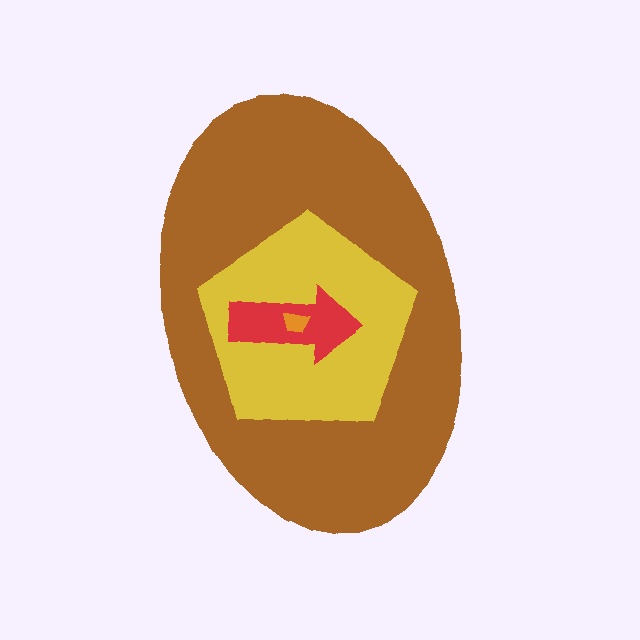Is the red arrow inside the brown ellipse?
Yes.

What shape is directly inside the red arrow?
The orange trapezoid.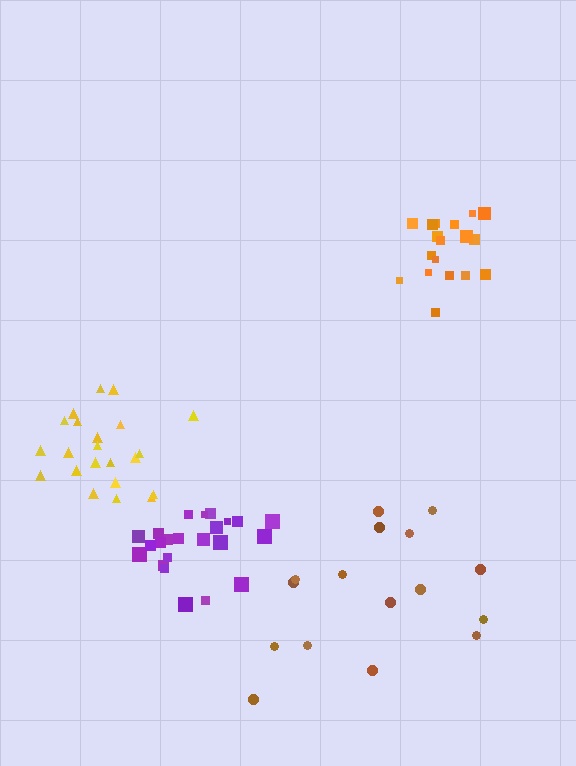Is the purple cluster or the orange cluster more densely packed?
Orange.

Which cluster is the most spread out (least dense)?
Brown.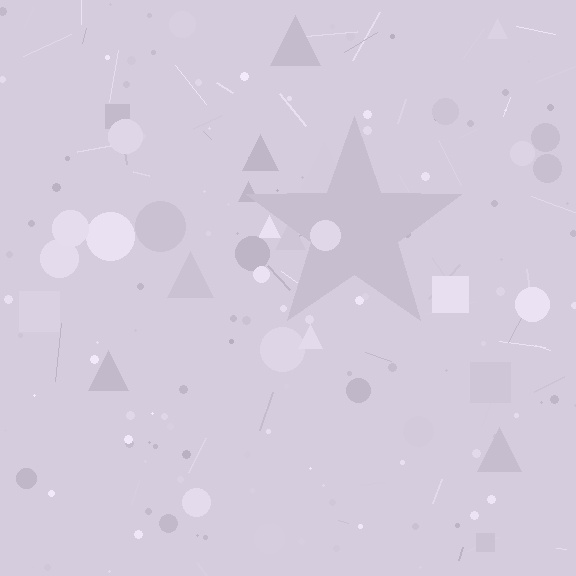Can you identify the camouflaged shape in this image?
The camouflaged shape is a star.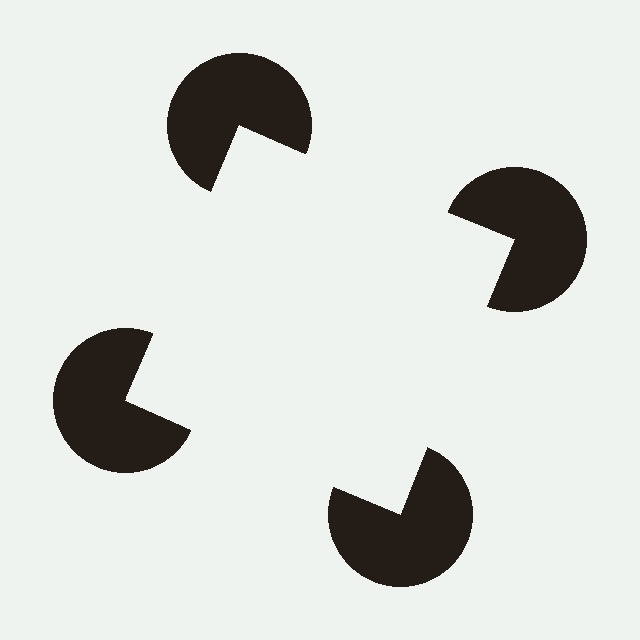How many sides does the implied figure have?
4 sides.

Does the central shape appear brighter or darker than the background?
It typically appears slightly brighter than the background, even though no actual brightness change is drawn.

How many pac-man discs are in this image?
There are 4 — one at each vertex of the illusory square.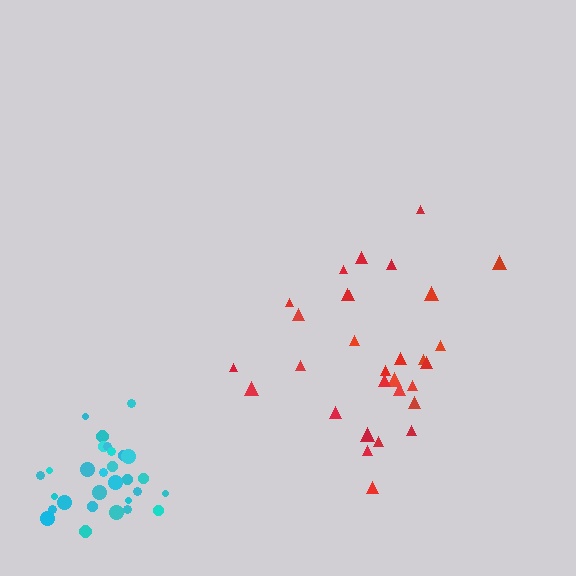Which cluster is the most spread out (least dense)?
Red.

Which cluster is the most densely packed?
Cyan.